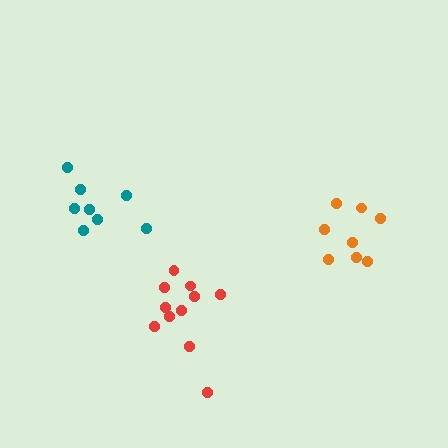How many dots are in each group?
Group 1: 8 dots, Group 2: 8 dots, Group 3: 11 dots (27 total).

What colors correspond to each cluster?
The clusters are colored: orange, teal, red.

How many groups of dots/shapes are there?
There are 3 groups.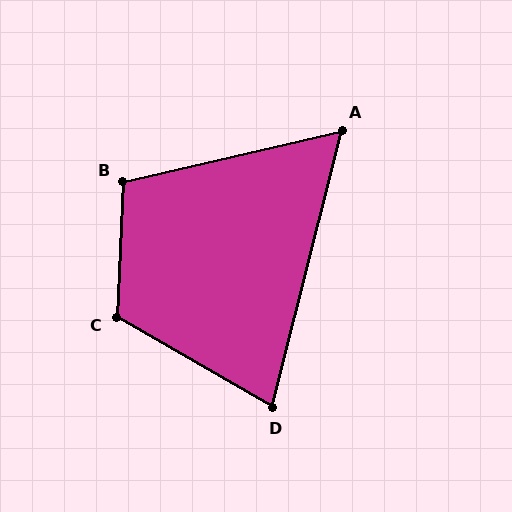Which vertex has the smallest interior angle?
A, at approximately 63 degrees.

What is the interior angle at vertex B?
Approximately 106 degrees (obtuse).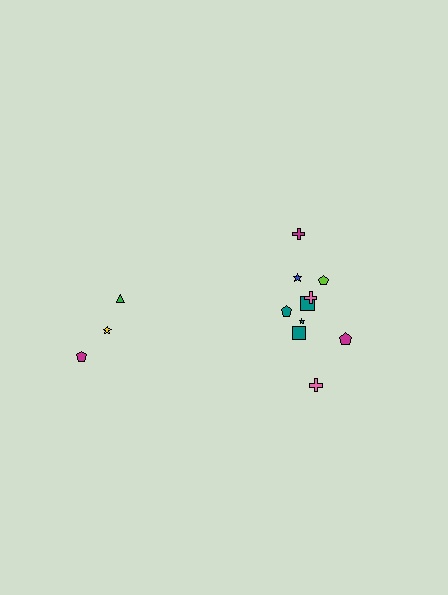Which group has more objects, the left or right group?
The right group.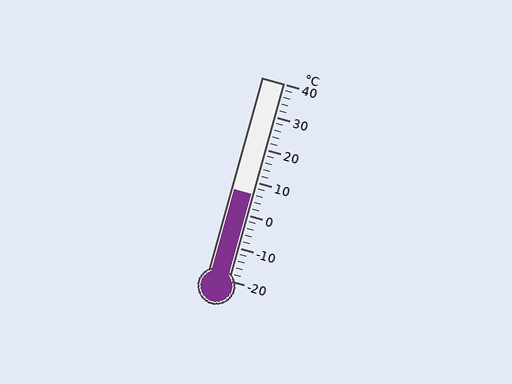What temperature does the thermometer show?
The thermometer shows approximately 6°C.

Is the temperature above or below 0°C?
The temperature is above 0°C.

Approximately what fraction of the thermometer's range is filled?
The thermometer is filled to approximately 45% of its range.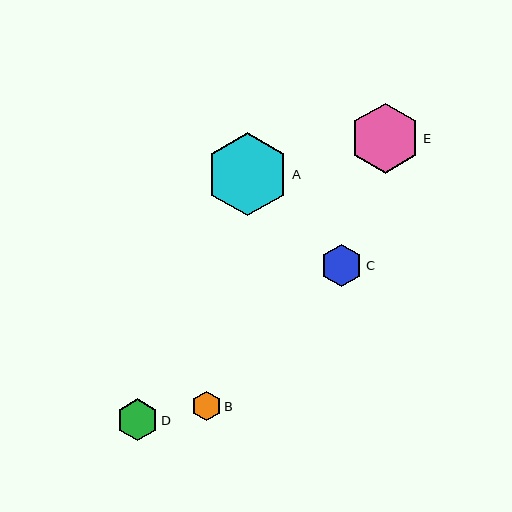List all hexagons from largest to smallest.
From largest to smallest: A, E, C, D, B.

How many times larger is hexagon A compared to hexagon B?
Hexagon A is approximately 2.8 times the size of hexagon B.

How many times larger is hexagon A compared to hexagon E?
Hexagon A is approximately 1.2 times the size of hexagon E.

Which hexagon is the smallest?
Hexagon B is the smallest with a size of approximately 29 pixels.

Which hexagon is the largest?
Hexagon A is the largest with a size of approximately 83 pixels.